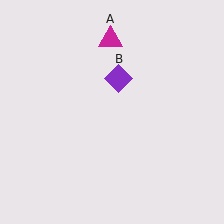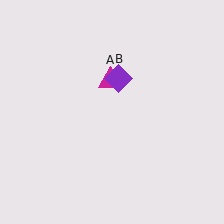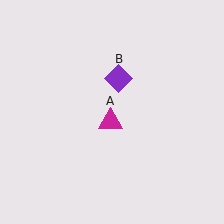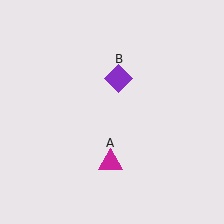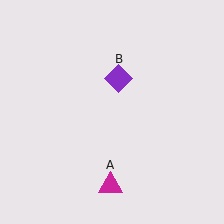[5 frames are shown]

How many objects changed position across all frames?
1 object changed position: magenta triangle (object A).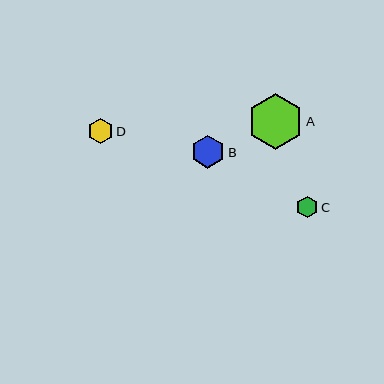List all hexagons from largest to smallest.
From largest to smallest: A, B, D, C.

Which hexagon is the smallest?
Hexagon C is the smallest with a size of approximately 21 pixels.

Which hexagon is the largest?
Hexagon A is the largest with a size of approximately 55 pixels.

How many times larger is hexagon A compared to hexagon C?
Hexagon A is approximately 2.6 times the size of hexagon C.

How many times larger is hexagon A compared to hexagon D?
Hexagon A is approximately 2.2 times the size of hexagon D.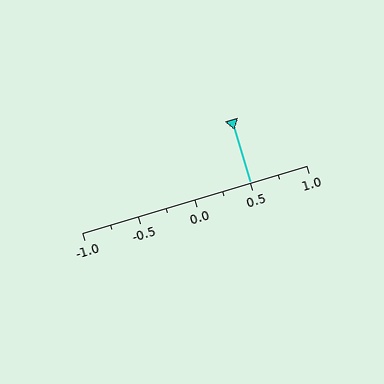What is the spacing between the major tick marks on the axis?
The major ticks are spaced 0.5 apart.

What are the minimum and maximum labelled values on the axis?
The axis runs from -1.0 to 1.0.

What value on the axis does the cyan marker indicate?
The marker indicates approximately 0.5.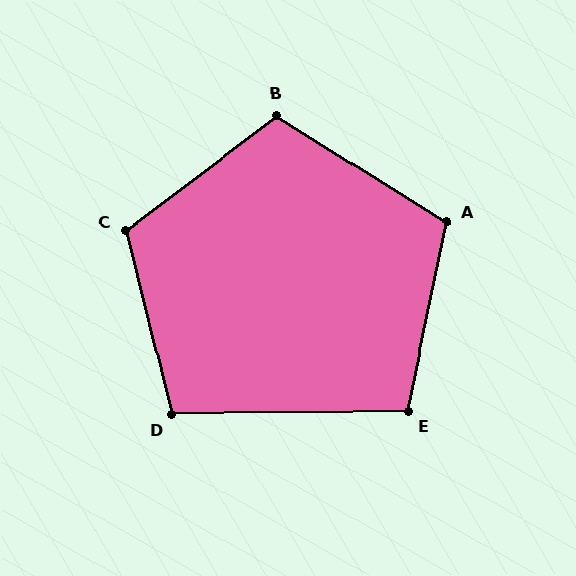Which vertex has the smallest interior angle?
E, at approximately 102 degrees.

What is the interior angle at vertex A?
Approximately 110 degrees (obtuse).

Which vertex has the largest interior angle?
C, at approximately 113 degrees.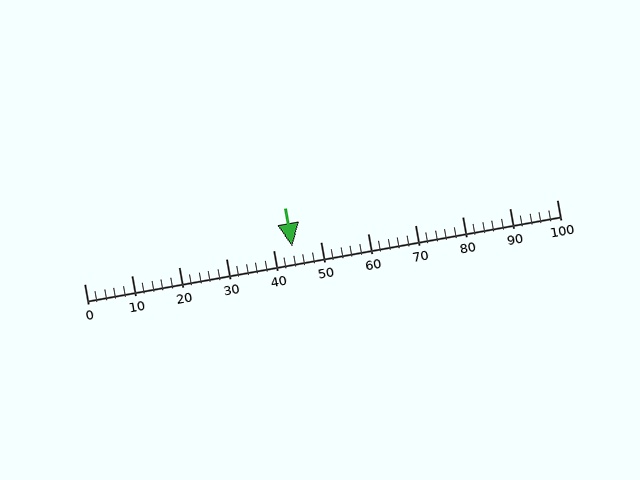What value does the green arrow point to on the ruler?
The green arrow points to approximately 44.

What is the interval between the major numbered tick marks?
The major tick marks are spaced 10 units apart.